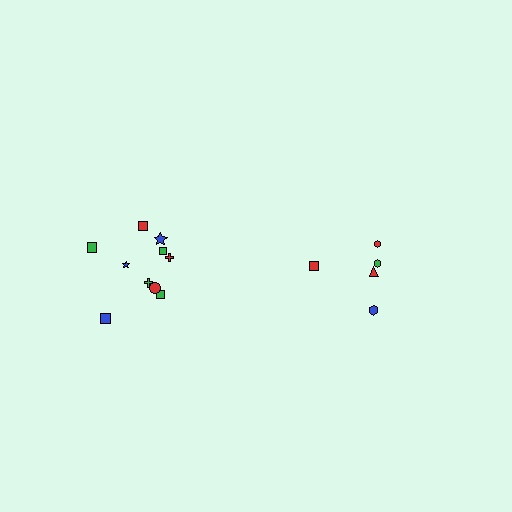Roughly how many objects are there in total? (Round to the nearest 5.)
Roughly 15 objects in total.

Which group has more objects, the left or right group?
The left group.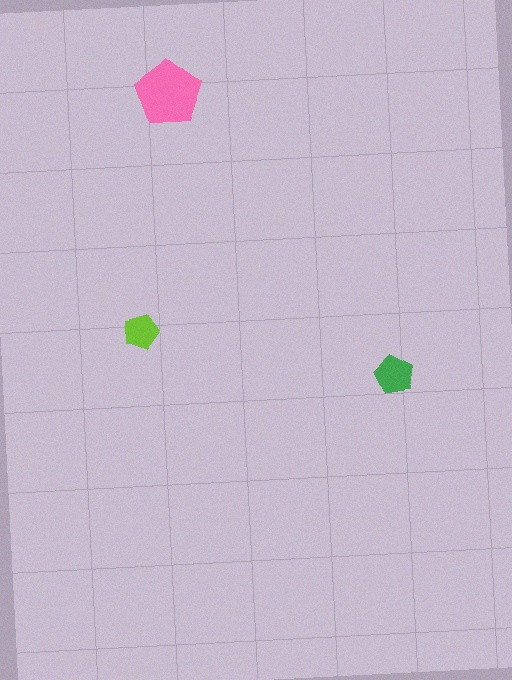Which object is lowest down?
The green pentagon is bottommost.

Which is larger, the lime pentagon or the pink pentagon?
The pink one.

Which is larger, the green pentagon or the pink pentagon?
The pink one.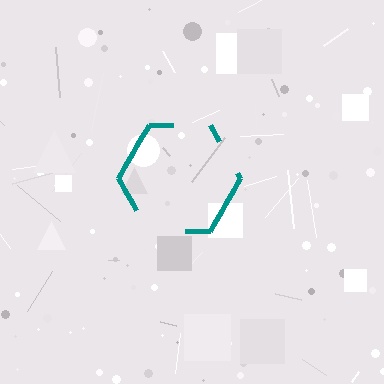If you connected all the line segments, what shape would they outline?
They would outline a hexagon.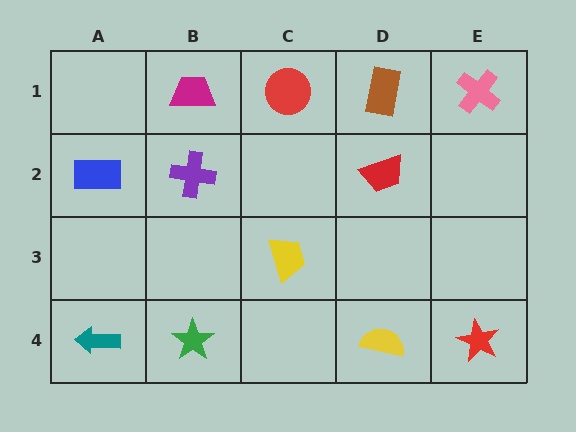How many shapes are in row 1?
4 shapes.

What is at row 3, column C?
A yellow trapezoid.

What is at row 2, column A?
A blue rectangle.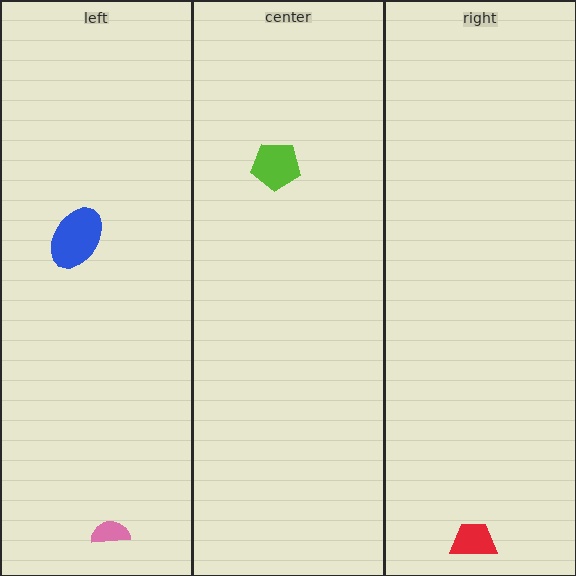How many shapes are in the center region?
1.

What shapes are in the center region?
The lime pentagon.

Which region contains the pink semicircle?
The left region.